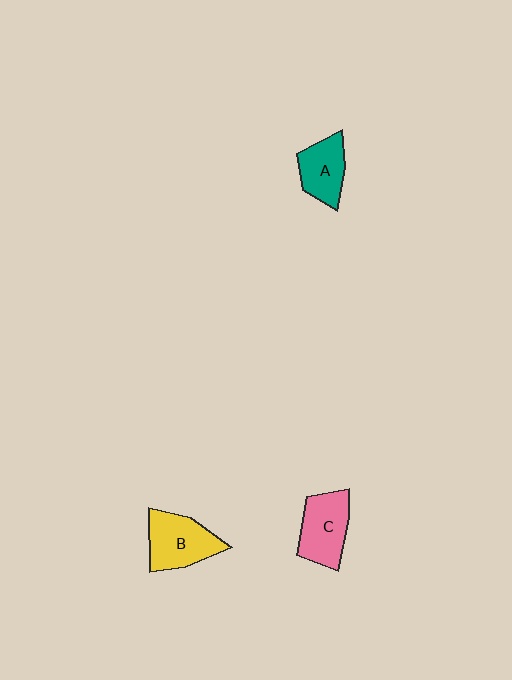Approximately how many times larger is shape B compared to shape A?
Approximately 1.3 times.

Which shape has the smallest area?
Shape A (teal).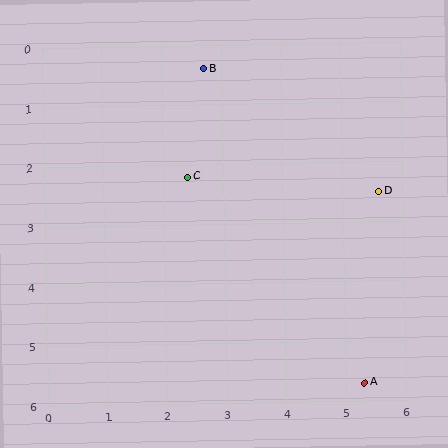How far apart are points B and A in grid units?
Points B and A are about 5.9 grid units apart.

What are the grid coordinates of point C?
Point C is at approximately (2.4, 2.2).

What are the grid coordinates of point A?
Point A is at approximately (5.3, 5.7).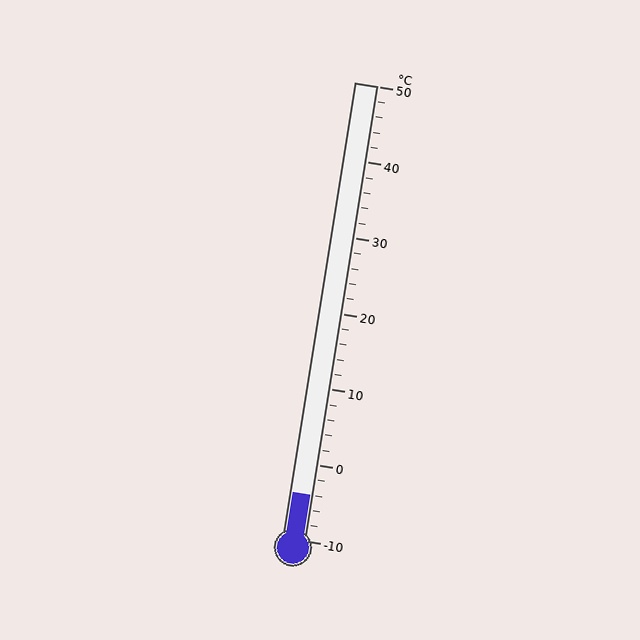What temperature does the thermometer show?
The thermometer shows approximately -4°C.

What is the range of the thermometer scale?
The thermometer scale ranges from -10°C to 50°C.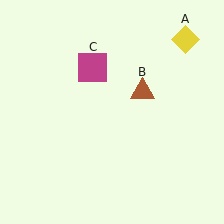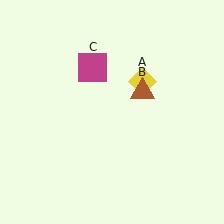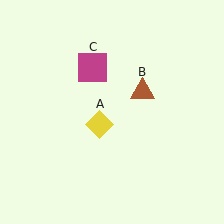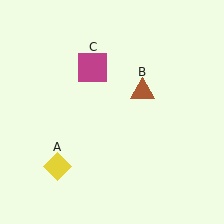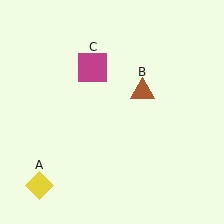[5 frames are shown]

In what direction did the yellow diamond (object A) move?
The yellow diamond (object A) moved down and to the left.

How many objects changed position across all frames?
1 object changed position: yellow diamond (object A).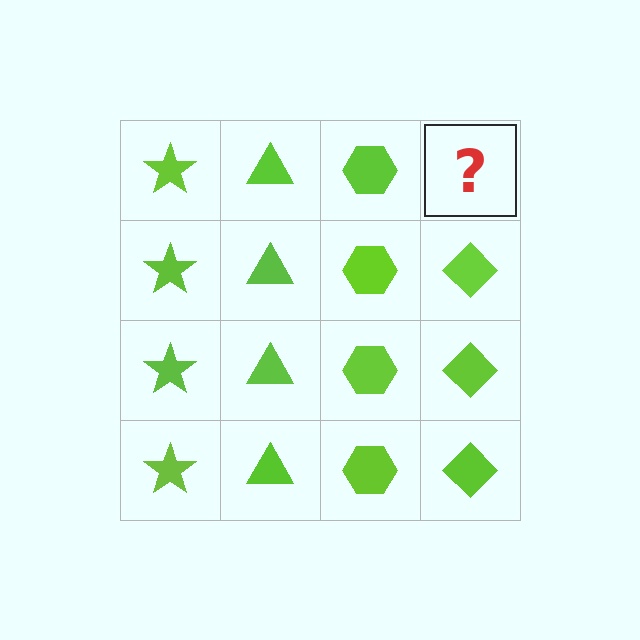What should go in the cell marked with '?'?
The missing cell should contain a lime diamond.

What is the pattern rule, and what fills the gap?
The rule is that each column has a consistent shape. The gap should be filled with a lime diamond.